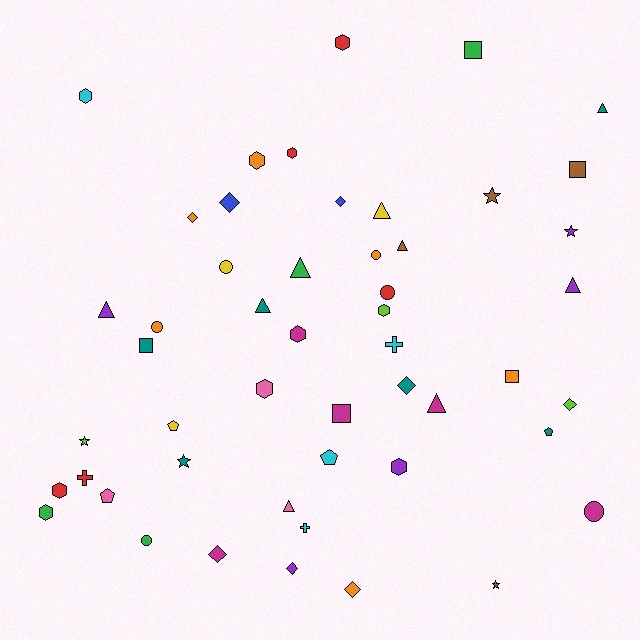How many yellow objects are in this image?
There are 3 yellow objects.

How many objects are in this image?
There are 50 objects.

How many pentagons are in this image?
There are 4 pentagons.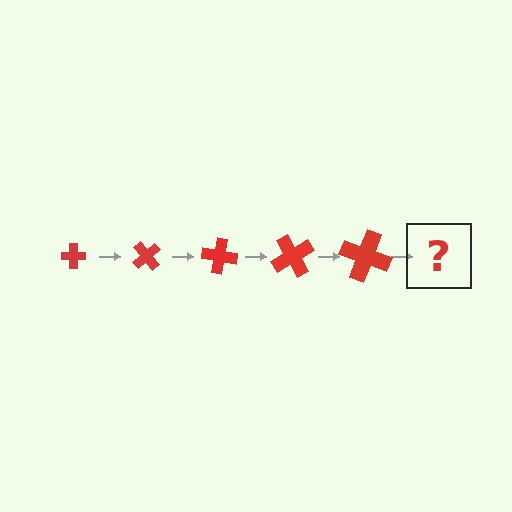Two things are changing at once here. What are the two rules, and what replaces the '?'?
The two rules are that the cross grows larger each step and it rotates 50 degrees each step. The '?' should be a cross, larger than the previous one and rotated 250 degrees from the start.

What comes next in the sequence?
The next element should be a cross, larger than the previous one and rotated 250 degrees from the start.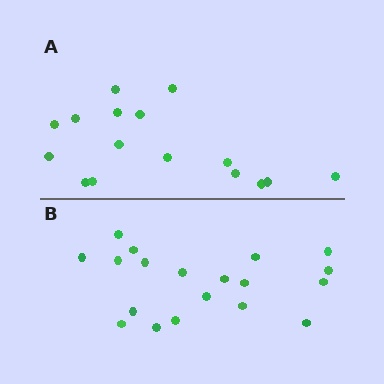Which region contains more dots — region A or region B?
Region B (the bottom region) has more dots.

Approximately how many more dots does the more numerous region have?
Region B has just a few more — roughly 2 or 3 more dots than region A.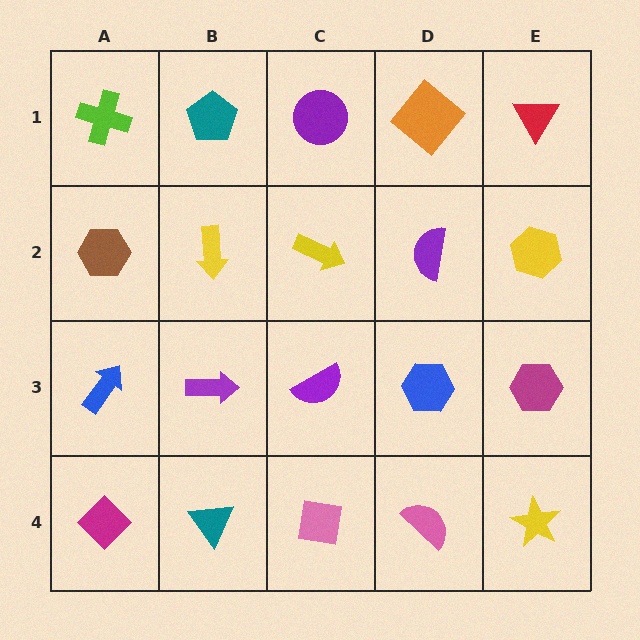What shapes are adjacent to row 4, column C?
A purple semicircle (row 3, column C), a teal triangle (row 4, column B), a pink semicircle (row 4, column D).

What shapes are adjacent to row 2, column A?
A lime cross (row 1, column A), a blue arrow (row 3, column A), a yellow arrow (row 2, column B).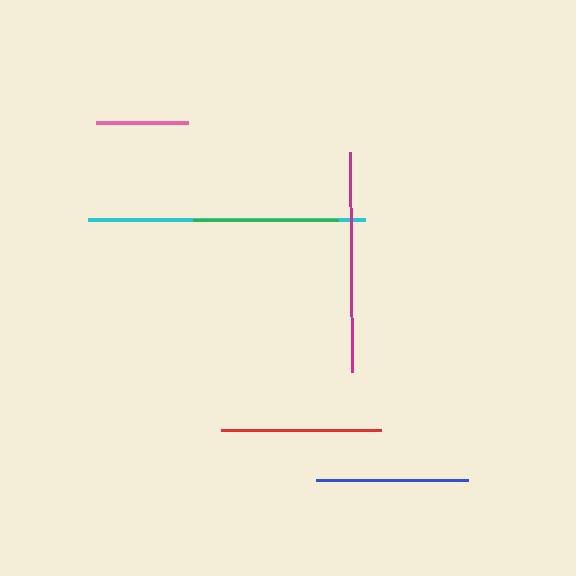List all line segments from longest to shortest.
From longest to shortest: cyan, magenta, red, blue, green, pink.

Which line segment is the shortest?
The pink line is the shortest at approximately 92 pixels.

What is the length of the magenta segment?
The magenta segment is approximately 220 pixels long.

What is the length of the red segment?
The red segment is approximately 161 pixels long.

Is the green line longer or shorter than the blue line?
The blue line is longer than the green line.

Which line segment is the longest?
The cyan line is the longest at approximately 277 pixels.